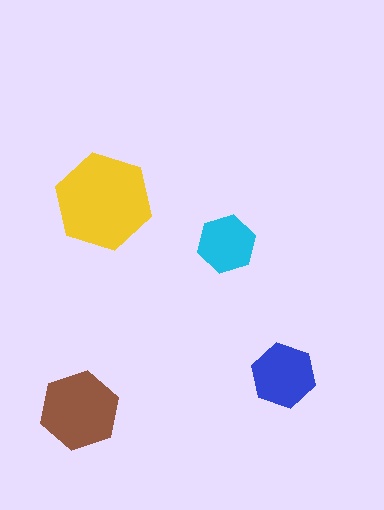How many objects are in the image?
There are 4 objects in the image.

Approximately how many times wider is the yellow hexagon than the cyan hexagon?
About 1.5 times wider.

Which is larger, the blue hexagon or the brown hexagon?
The brown one.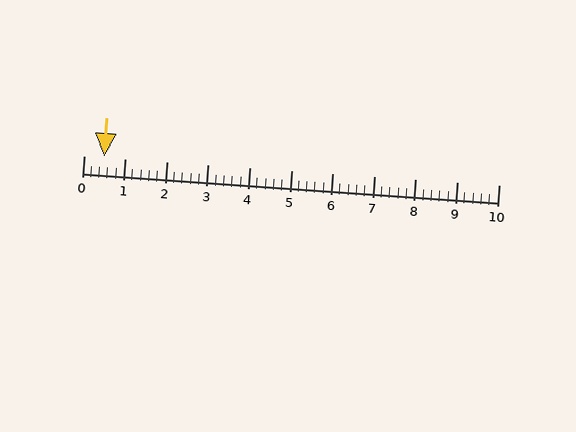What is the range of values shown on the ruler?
The ruler shows values from 0 to 10.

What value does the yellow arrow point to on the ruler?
The yellow arrow points to approximately 0.5.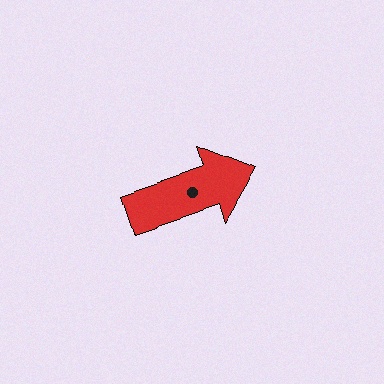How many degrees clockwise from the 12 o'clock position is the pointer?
Approximately 71 degrees.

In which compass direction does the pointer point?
East.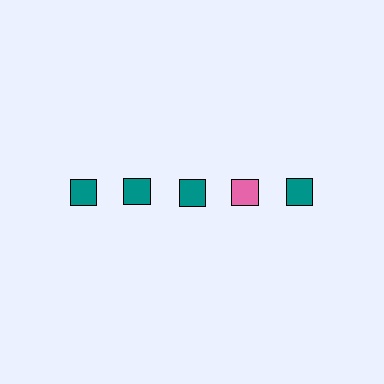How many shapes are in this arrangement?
There are 5 shapes arranged in a grid pattern.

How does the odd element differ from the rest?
It has a different color: pink instead of teal.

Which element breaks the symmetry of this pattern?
The pink square in the top row, second from right column breaks the symmetry. All other shapes are teal squares.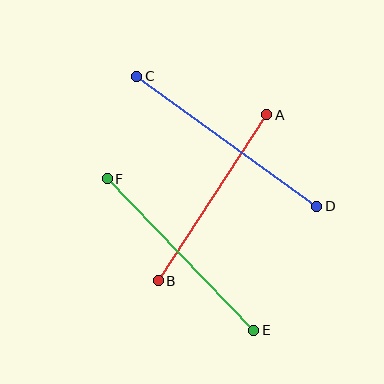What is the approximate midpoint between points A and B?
The midpoint is at approximately (212, 198) pixels.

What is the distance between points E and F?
The distance is approximately 210 pixels.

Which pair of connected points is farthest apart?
Points C and D are farthest apart.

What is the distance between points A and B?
The distance is approximately 198 pixels.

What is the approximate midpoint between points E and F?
The midpoint is at approximately (181, 255) pixels.